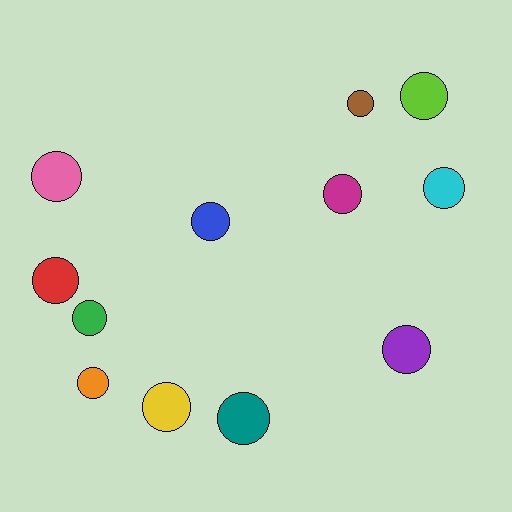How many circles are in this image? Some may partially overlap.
There are 12 circles.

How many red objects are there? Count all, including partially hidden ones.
There is 1 red object.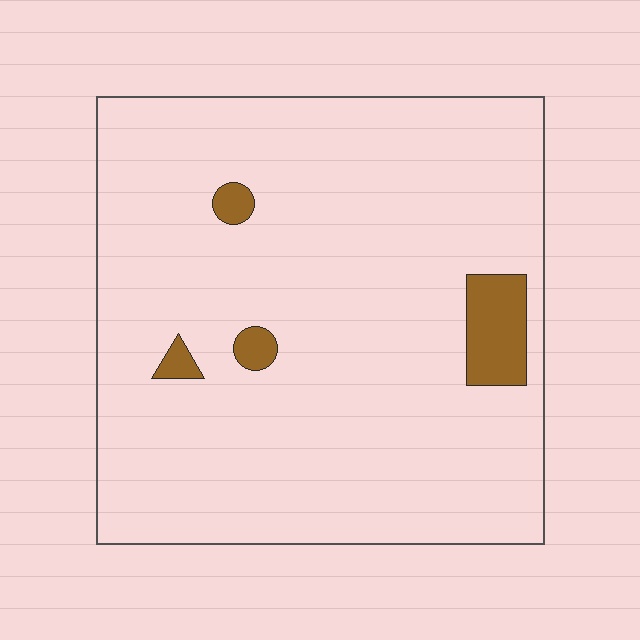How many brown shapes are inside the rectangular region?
4.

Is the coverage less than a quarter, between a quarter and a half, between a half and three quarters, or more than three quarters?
Less than a quarter.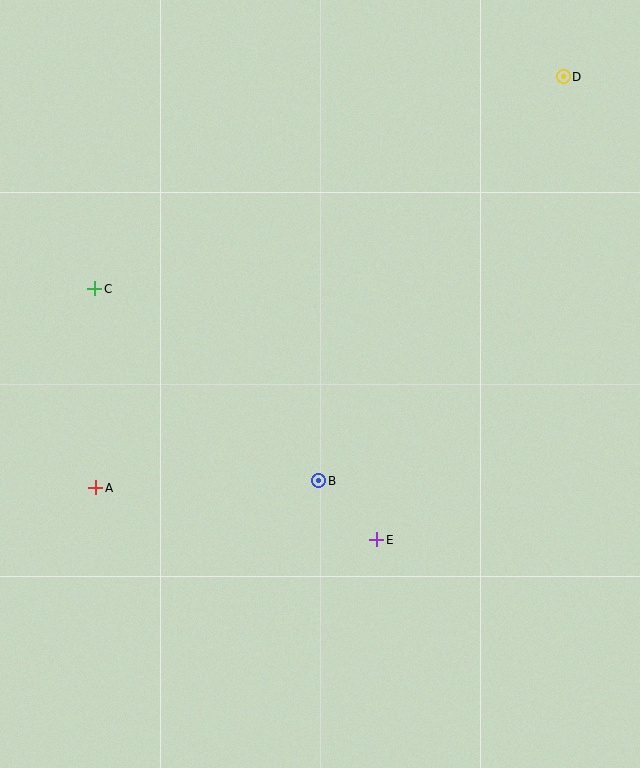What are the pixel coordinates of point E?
Point E is at (377, 540).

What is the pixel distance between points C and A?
The distance between C and A is 199 pixels.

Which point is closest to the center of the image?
Point B at (319, 481) is closest to the center.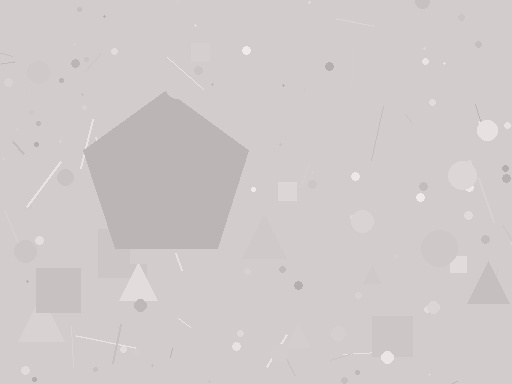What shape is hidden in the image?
A pentagon is hidden in the image.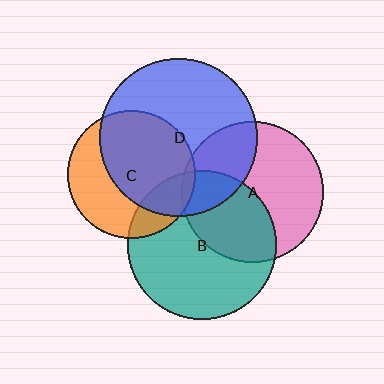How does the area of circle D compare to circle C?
Approximately 1.5 times.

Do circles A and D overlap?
Yes.